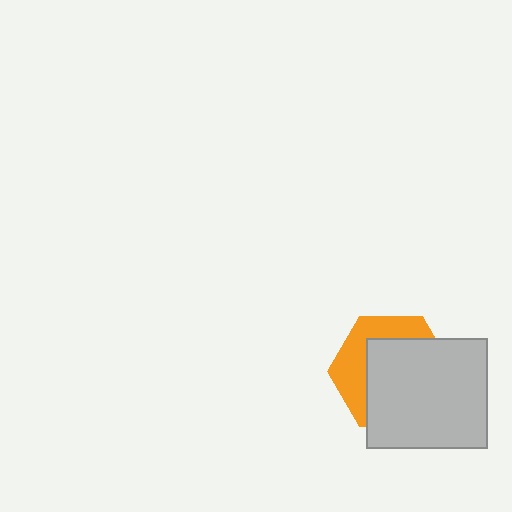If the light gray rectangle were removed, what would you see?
You would see the complete orange hexagon.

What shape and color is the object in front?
The object in front is a light gray rectangle.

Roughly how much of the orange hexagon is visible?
A small part of it is visible (roughly 36%).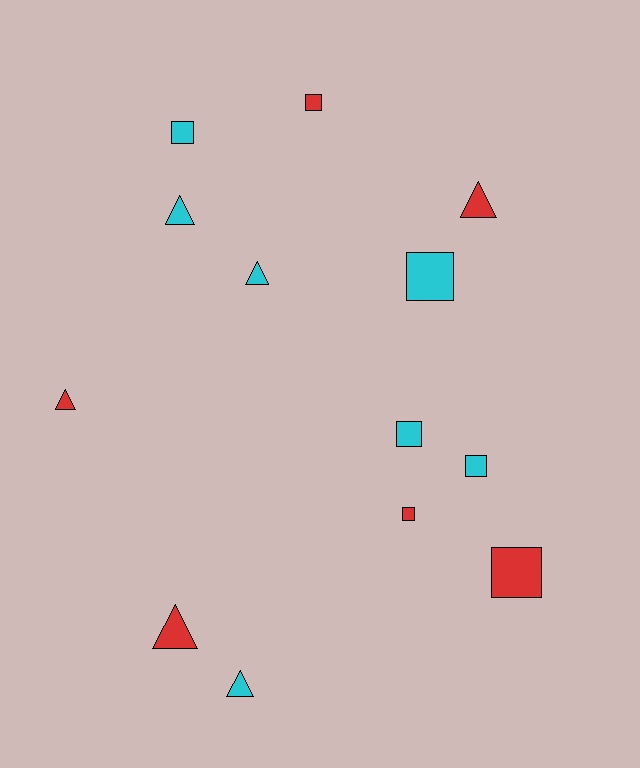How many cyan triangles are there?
There are 3 cyan triangles.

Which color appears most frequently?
Cyan, with 7 objects.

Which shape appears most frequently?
Square, with 7 objects.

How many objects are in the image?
There are 13 objects.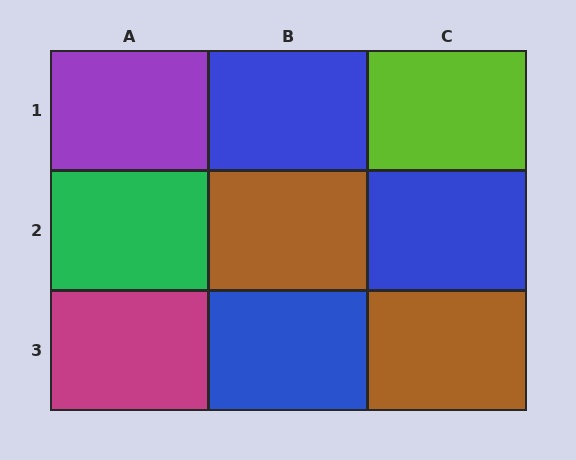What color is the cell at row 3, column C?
Brown.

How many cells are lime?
1 cell is lime.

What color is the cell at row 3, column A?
Magenta.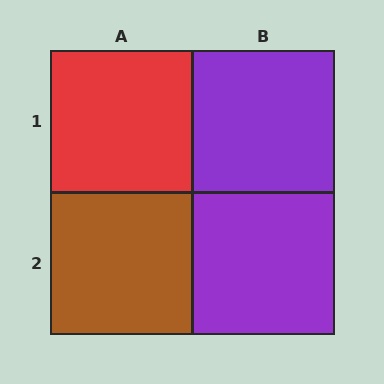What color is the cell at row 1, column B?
Purple.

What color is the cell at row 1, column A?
Red.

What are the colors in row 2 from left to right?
Brown, purple.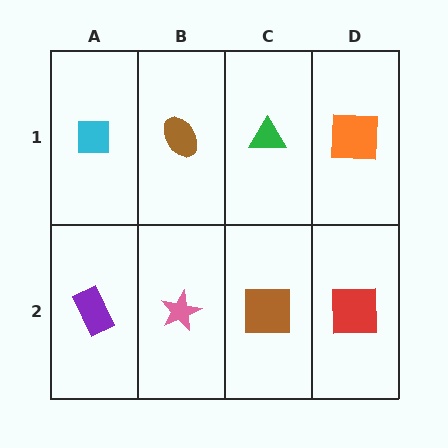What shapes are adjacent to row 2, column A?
A cyan square (row 1, column A), a pink star (row 2, column B).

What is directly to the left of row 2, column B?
A purple rectangle.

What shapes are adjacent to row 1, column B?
A pink star (row 2, column B), a cyan square (row 1, column A), a green triangle (row 1, column C).